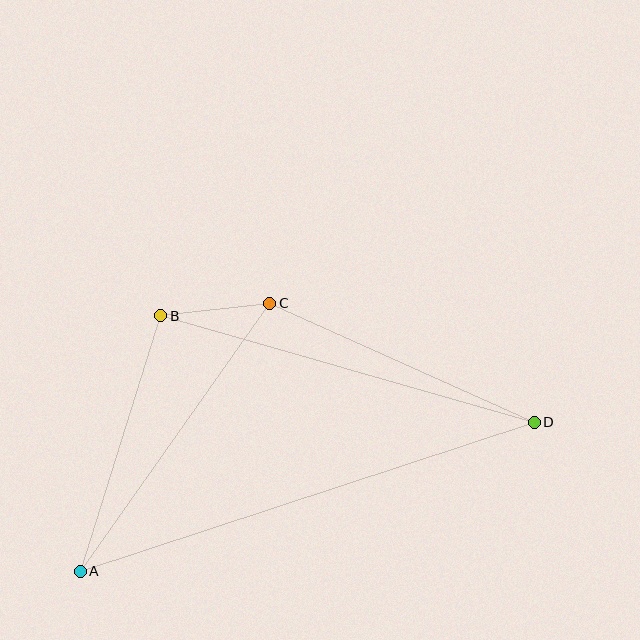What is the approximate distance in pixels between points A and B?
The distance between A and B is approximately 268 pixels.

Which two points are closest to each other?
Points B and C are closest to each other.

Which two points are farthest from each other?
Points A and D are farthest from each other.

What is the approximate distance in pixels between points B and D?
The distance between B and D is approximately 388 pixels.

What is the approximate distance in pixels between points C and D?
The distance between C and D is approximately 290 pixels.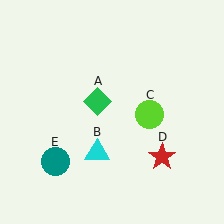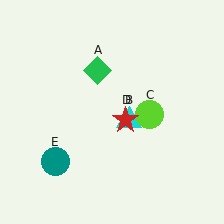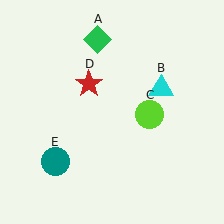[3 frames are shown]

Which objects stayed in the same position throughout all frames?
Lime circle (object C) and teal circle (object E) remained stationary.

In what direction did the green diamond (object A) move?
The green diamond (object A) moved up.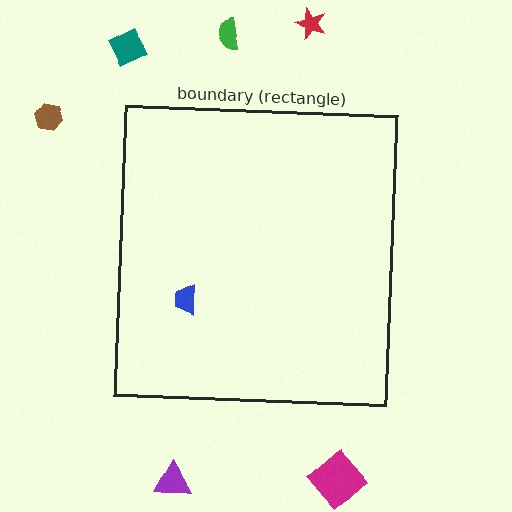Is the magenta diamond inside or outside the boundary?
Outside.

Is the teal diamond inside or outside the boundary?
Outside.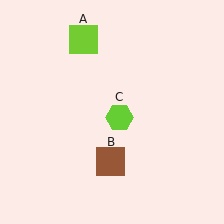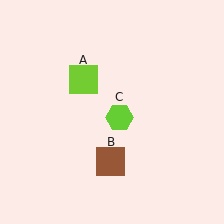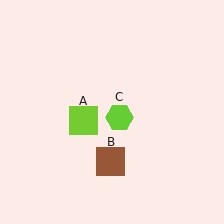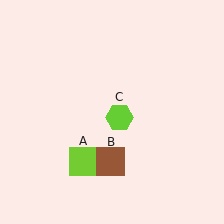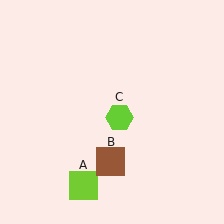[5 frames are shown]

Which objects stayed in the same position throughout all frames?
Brown square (object B) and lime hexagon (object C) remained stationary.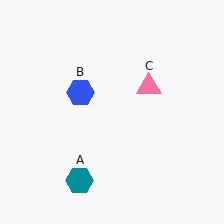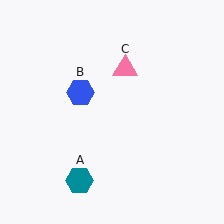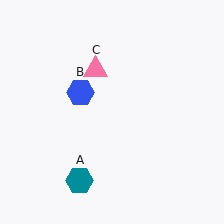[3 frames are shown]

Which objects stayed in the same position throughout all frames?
Teal hexagon (object A) and blue hexagon (object B) remained stationary.